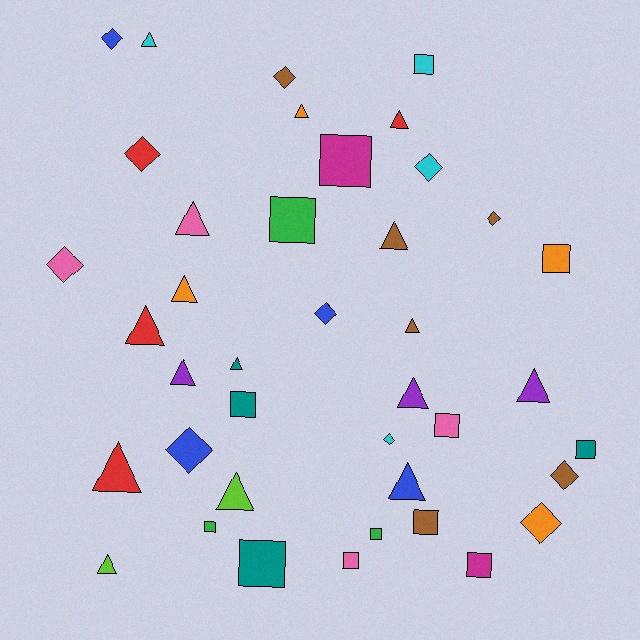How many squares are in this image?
There are 13 squares.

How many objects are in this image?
There are 40 objects.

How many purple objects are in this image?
There are 3 purple objects.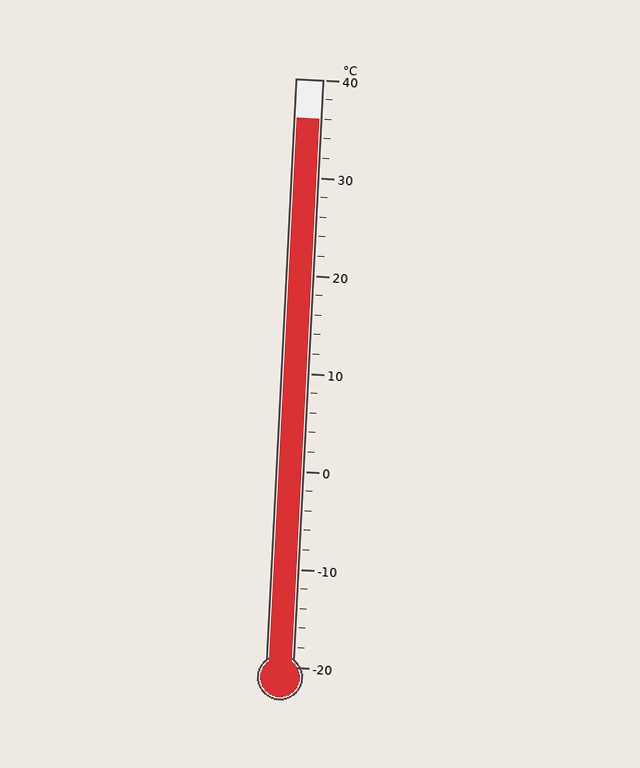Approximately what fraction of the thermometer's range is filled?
The thermometer is filled to approximately 95% of its range.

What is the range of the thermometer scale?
The thermometer scale ranges from -20°C to 40°C.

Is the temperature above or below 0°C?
The temperature is above 0°C.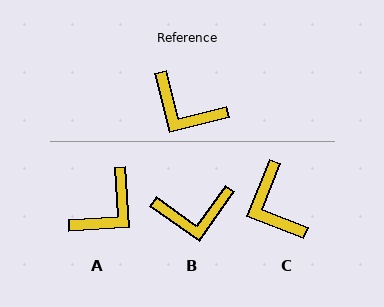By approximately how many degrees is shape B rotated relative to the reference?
Approximately 40 degrees counter-clockwise.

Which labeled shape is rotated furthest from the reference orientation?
A, about 79 degrees away.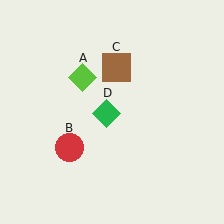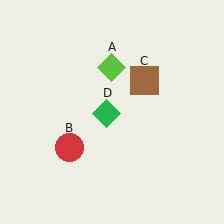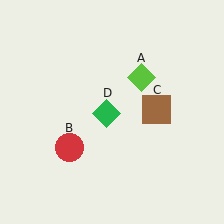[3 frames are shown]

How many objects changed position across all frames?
2 objects changed position: lime diamond (object A), brown square (object C).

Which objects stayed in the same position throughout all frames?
Red circle (object B) and green diamond (object D) remained stationary.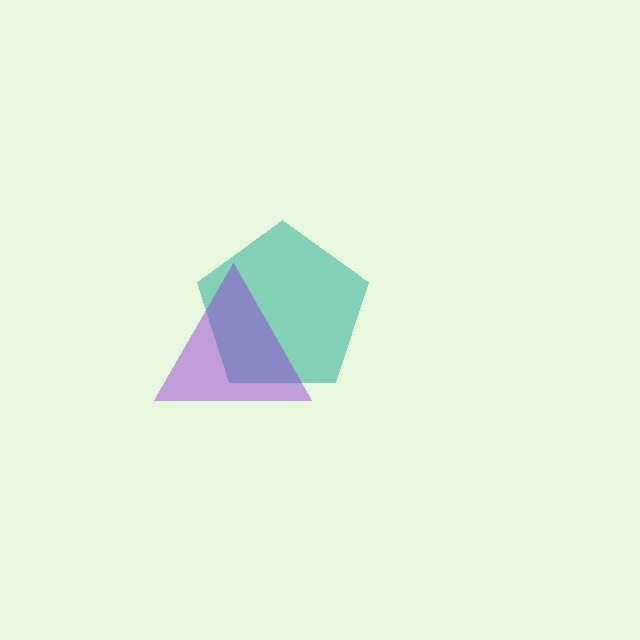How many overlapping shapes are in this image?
There are 2 overlapping shapes in the image.